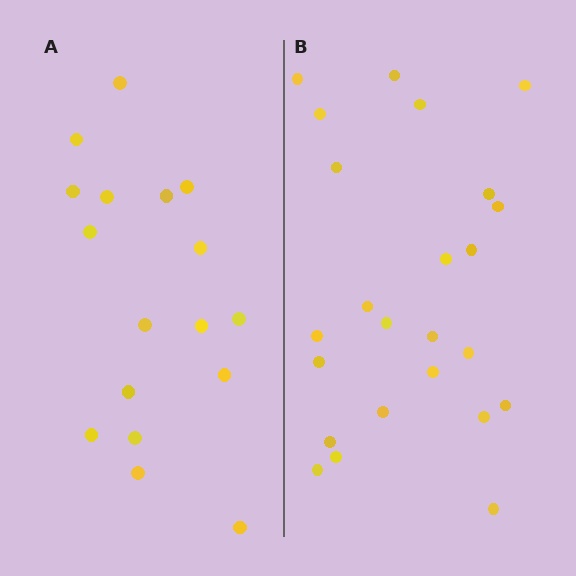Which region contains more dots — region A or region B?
Region B (the right region) has more dots.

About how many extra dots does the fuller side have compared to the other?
Region B has roughly 8 or so more dots than region A.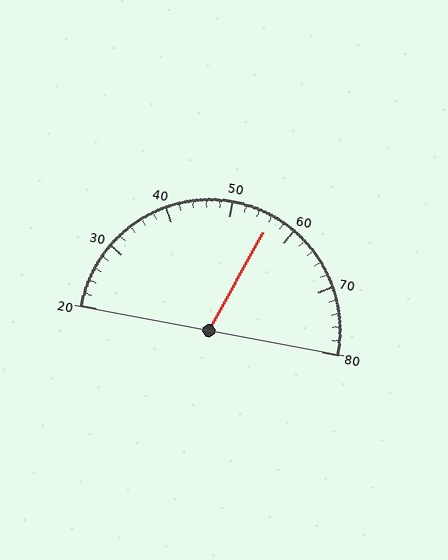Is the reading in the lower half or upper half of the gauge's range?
The reading is in the upper half of the range (20 to 80).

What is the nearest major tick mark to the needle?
The nearest major tick mark is 60.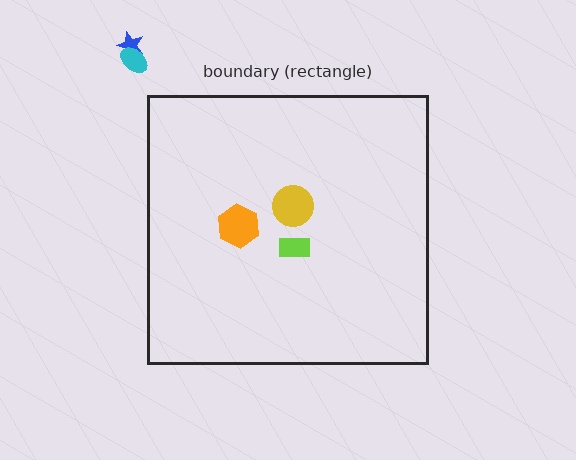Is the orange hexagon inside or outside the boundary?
Inside.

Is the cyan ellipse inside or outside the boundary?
Outside.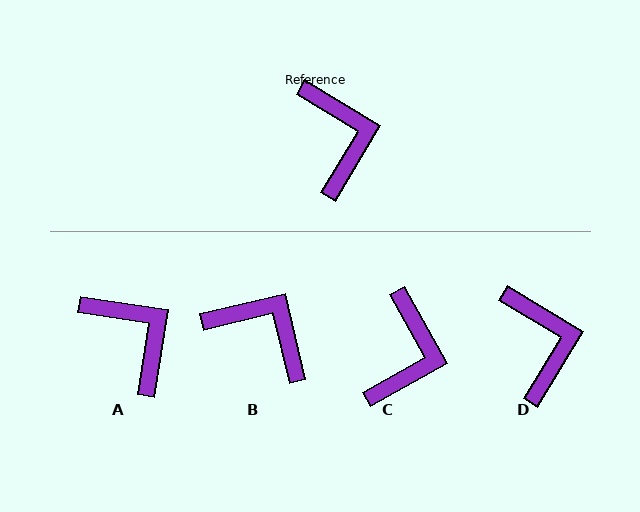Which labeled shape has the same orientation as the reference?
D.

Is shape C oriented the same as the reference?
No, it is off by about 30 degrees.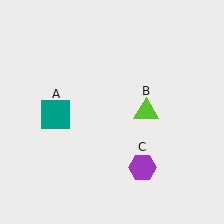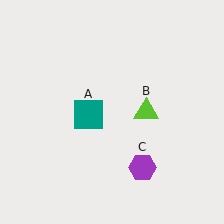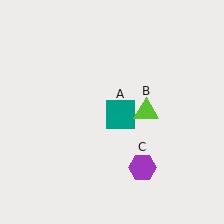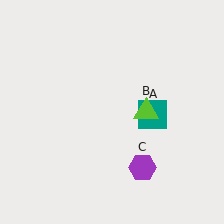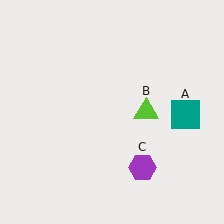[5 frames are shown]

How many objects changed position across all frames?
1 object changed position: teal square (object A).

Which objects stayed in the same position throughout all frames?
Lime triangle (object B) and purple hexagon (object C) remained stationary.